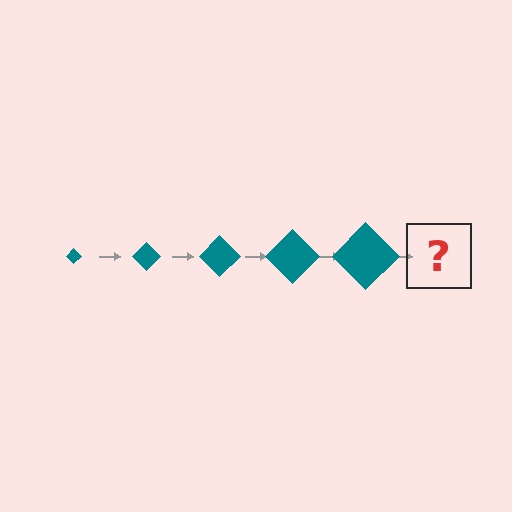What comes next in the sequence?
The next element should be a teal diamond, larger than the previous one.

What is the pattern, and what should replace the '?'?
The pattern is that the diamond gets progressively larger each step. The '?' should be a teal diamond, larger than the previous one.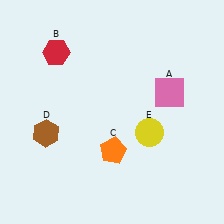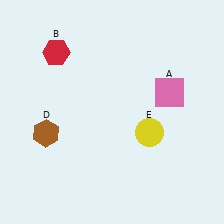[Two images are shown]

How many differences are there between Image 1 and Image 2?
There is 1 difference between the two images.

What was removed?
The orange pentagon (C) was removed in Image 2.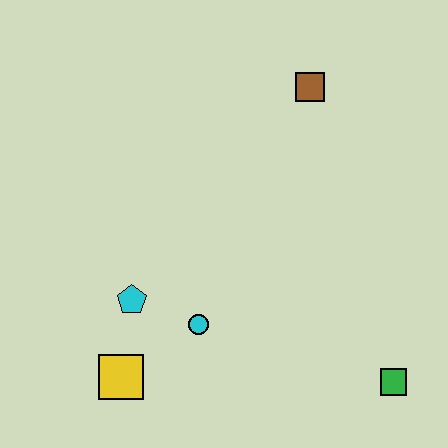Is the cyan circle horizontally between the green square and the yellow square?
Yes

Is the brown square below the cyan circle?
No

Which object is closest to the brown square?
The cyan circle is closest to the brown square.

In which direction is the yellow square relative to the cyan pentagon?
The yellow square is below the cyan pentagon.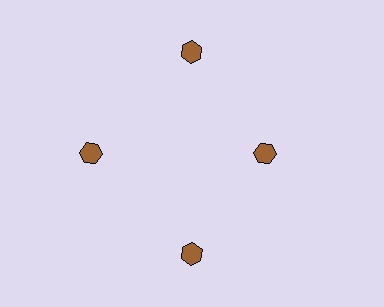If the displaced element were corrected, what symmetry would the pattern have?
It would have 4-fold rotational symmetry — the pattern would map onto itself every 90 degrees.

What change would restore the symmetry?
The symmetry would be restored by moving it outward, back onto the ring so that all 4 hexagons sit at equal angles and equal distance from the center.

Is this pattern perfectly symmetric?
No. The 4 brown hexagons are arranged in a ring, but one element near the 3 o'clock position is pulled inward toward the center, breaking the 4-fold rotational symmetry.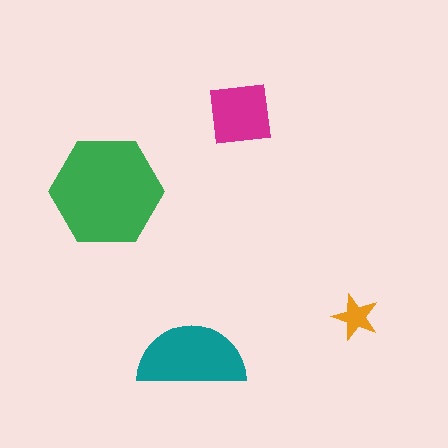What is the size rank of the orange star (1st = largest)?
4th.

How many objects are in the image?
There are 4 objects in the image.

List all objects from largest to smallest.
The green hexagon, the teal semicircle, the magenta square, the orange star.